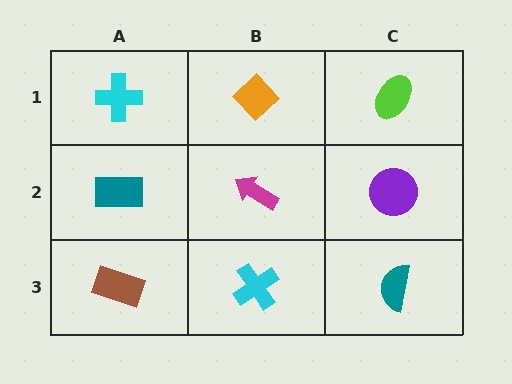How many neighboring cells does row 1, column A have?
2.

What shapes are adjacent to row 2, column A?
A cyan cross (row 1, column A), a brown rectangle (row 3, column A), a magenta arrow (row 2, column B).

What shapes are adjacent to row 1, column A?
A teal rectangle (row 2, column A), an orange diamond (row 1, column B).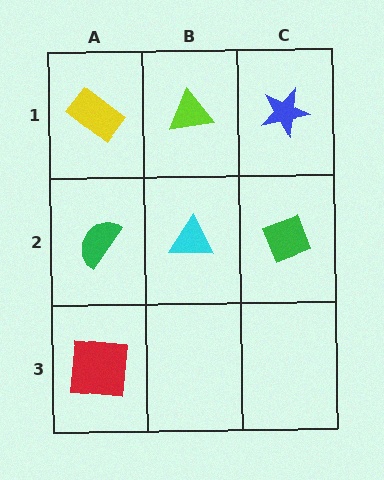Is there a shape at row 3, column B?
No, that cell is empty.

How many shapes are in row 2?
3 shapes.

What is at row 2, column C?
A green diamond.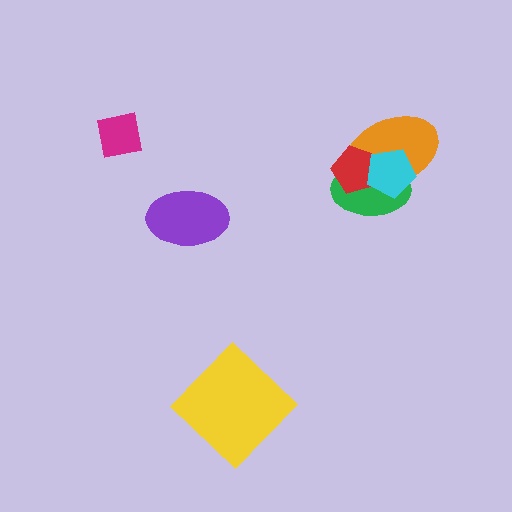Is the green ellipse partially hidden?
Yes, it is partially covered by another shape.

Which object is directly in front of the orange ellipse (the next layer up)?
The green ellipse is directly in front of the orange ellipse.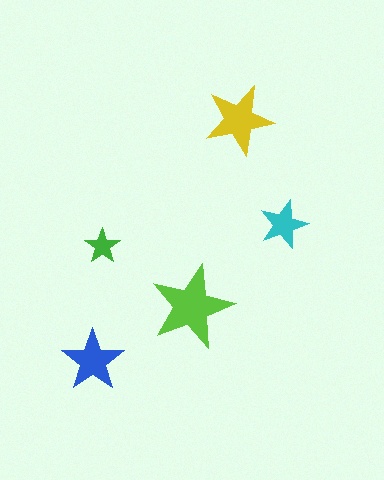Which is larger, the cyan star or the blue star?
The blue one.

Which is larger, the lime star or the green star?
The lime one.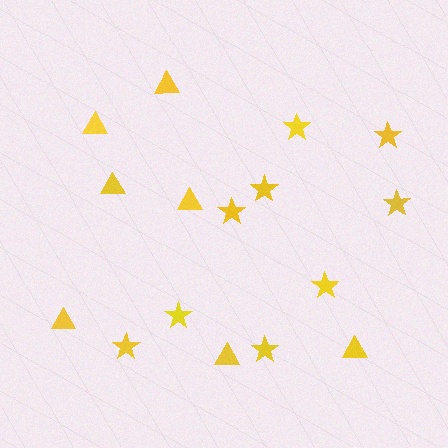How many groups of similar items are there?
There are 2 groups: one group of triangles (7) and one group of stars (9).